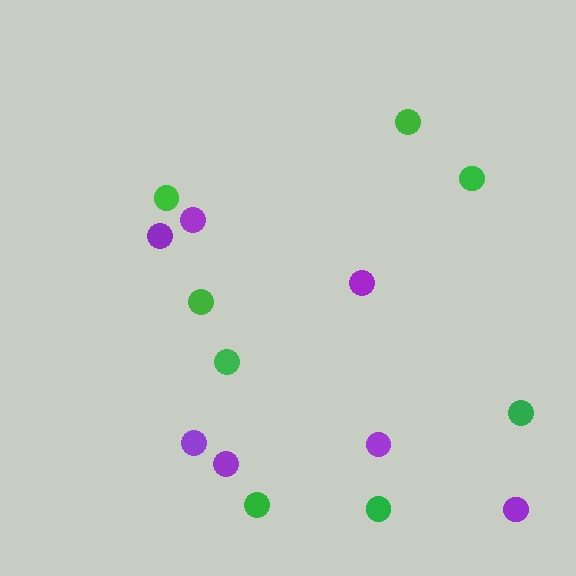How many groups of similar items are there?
There are 2 groups: one group of purple circles (7) and one group of green circles (8).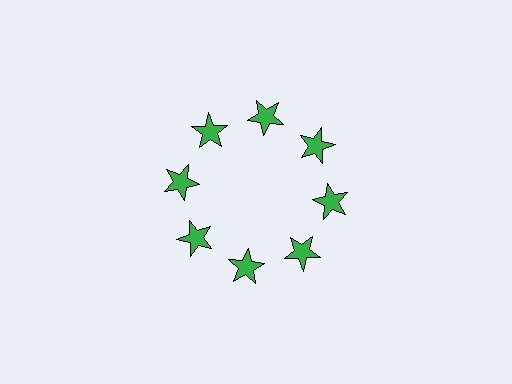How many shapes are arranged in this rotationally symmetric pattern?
There are 8 shapes, arranged in 8 groups of 1.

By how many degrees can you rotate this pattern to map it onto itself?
The pattern maps onto itself every 45 degrees of rotation.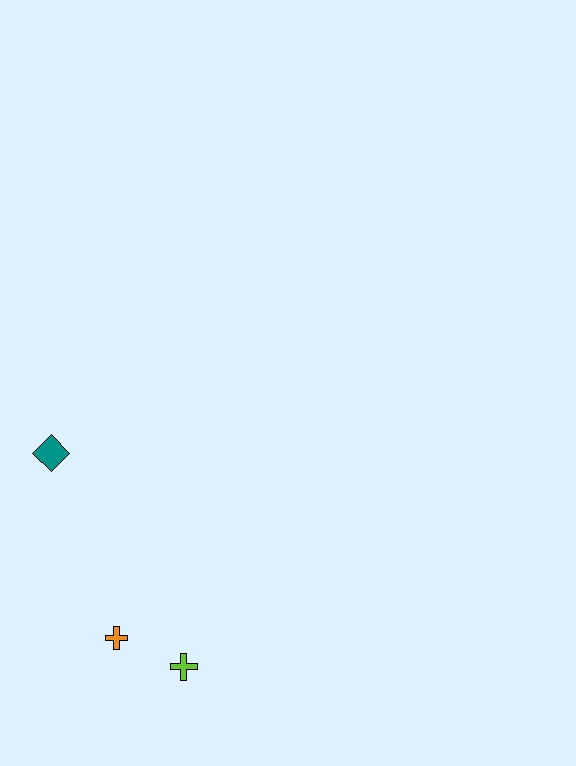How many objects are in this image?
There are 3 objects.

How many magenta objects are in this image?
There are no magenta objects.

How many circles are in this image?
There are no circles.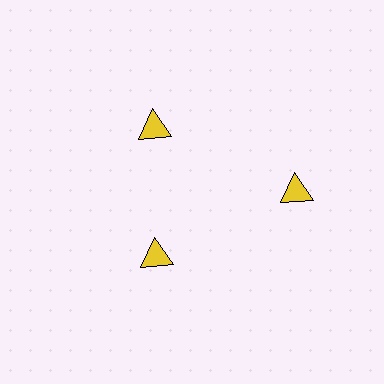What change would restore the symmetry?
The symmetry would be restored by moving it inward, back onto the ring so that all 3 triangles sit at equal angles and equal distance from the center.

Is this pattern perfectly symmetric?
No. The 3 yellow triangles are arranged in a ring, but one element near the 3 o'clock position is pushed outward from the center, breaking the 3-fold rotational symmetry.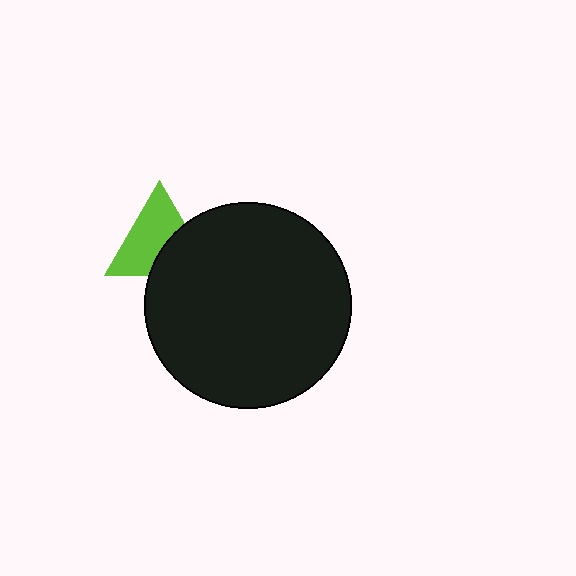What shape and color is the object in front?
The object in front is a black circle.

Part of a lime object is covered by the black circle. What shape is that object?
It is a triangle.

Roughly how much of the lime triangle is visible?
About half of it is visible (roughly 64%).